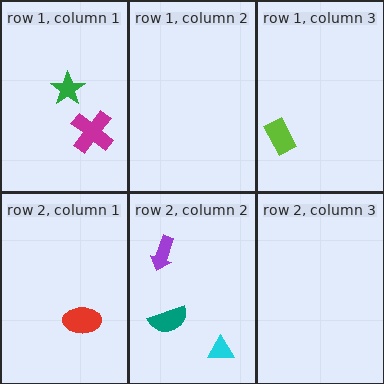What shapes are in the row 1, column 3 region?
The lime rectangle.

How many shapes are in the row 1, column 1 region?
2.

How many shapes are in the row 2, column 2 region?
3.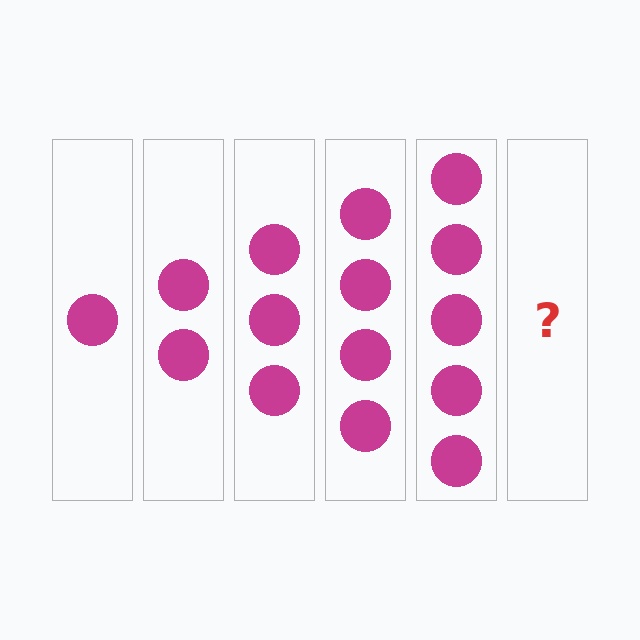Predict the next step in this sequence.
The next step is 6 circles.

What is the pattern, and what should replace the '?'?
The pattern is that each step adds one more circle. The '?' should be 6 circles.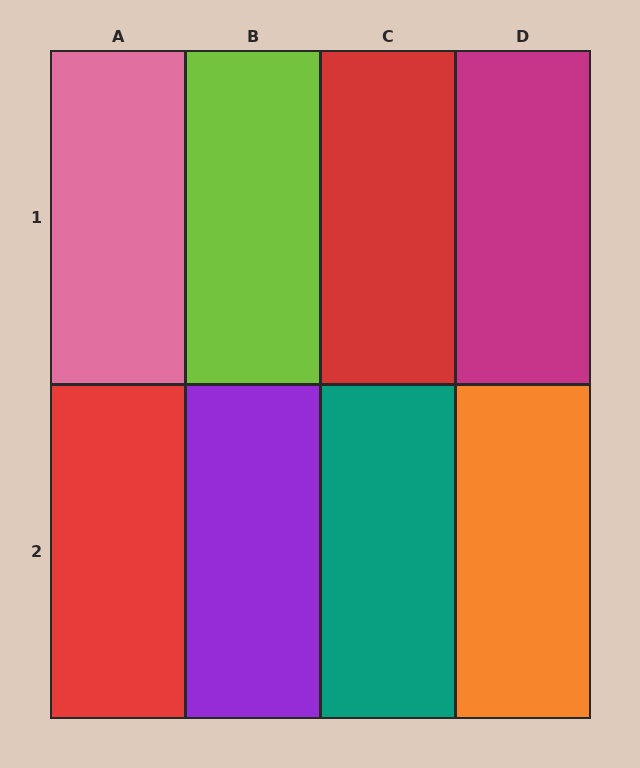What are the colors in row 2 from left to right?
Red, purple, teal, orange.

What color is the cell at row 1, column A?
Pink.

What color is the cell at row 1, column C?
Red.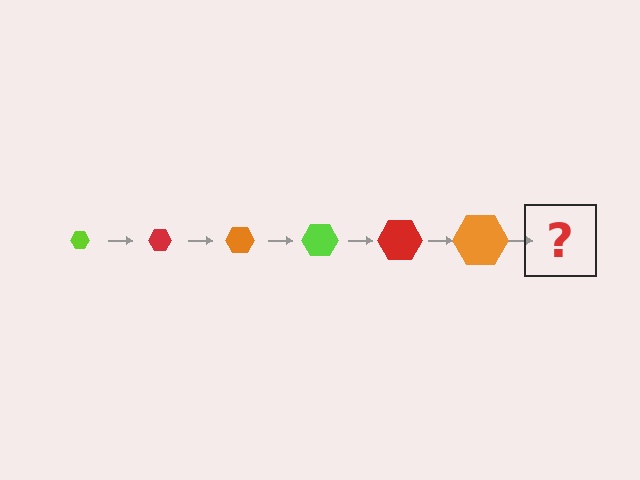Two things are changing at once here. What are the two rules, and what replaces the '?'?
The two rules are that the hexagon grows larger each step and the color cycles through lime, red, and orange. The '?' should be a lime hexagon, larger than the previous one.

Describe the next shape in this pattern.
It should be a lime hexagon, larger than the previous one.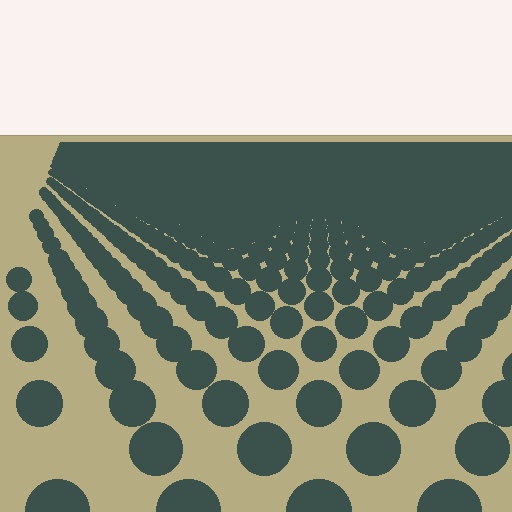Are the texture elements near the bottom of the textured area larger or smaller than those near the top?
Larger. Near the bottom, elements are closer to the viewer and appear at a bigger on-screen size.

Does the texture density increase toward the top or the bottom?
Density increases toward the top.